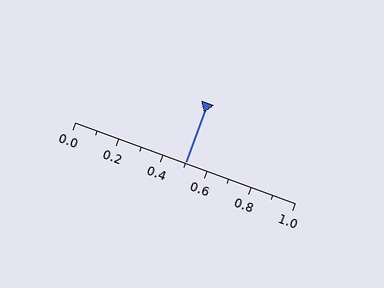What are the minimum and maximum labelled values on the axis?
The axis runs from 0.0 to 1.0.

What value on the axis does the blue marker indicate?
The marker indicates approximately 0.5.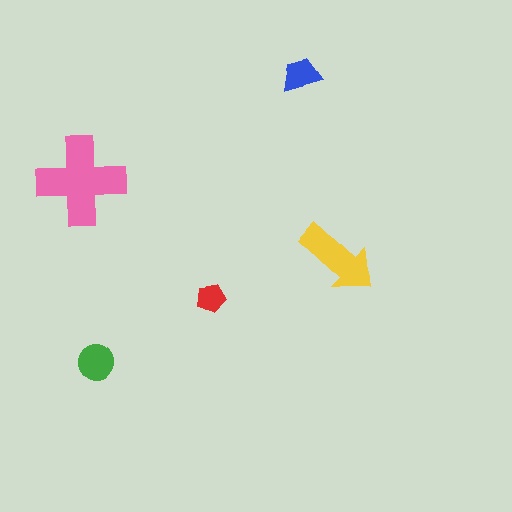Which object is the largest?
The pink cross.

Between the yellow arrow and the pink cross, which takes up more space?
The pink cross.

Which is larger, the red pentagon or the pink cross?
The pink cross.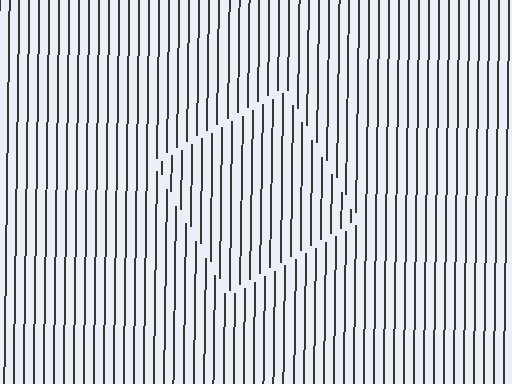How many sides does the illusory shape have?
4 sides — the line-ends trace a square.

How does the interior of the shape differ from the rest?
The interior of the shape contains the same grating, shifted by half a period — the contour is defined by the phase discontinuity where line-ends from the inner and outer gratings abut.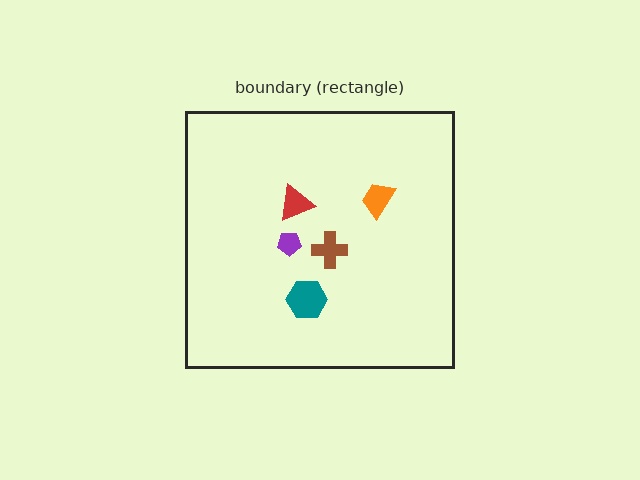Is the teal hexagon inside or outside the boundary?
Inside.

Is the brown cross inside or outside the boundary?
Inside.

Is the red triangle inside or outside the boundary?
Inside.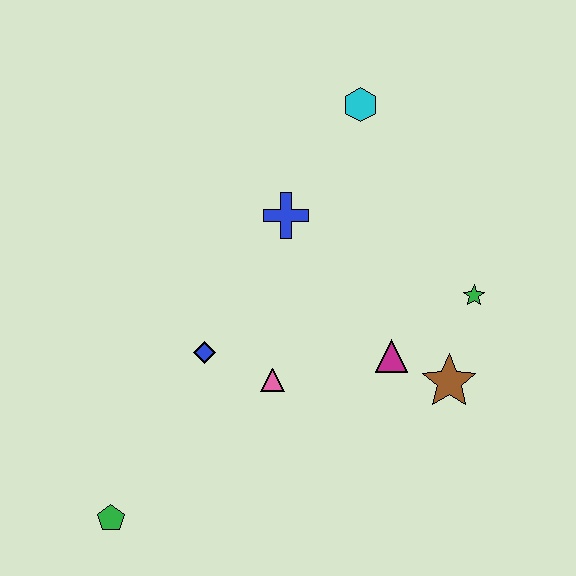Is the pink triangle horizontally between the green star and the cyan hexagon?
No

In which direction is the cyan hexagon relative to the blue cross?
The cyan hexagon is above the blue cross.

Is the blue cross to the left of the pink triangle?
No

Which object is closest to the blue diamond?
The pink triangle is closest to the blue diamond.